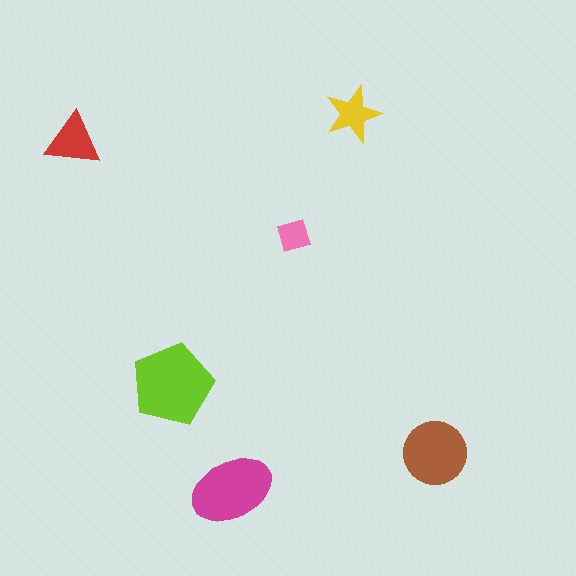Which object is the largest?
The lime pentagon.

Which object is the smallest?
The pink diamond.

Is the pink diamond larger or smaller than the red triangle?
Smaller.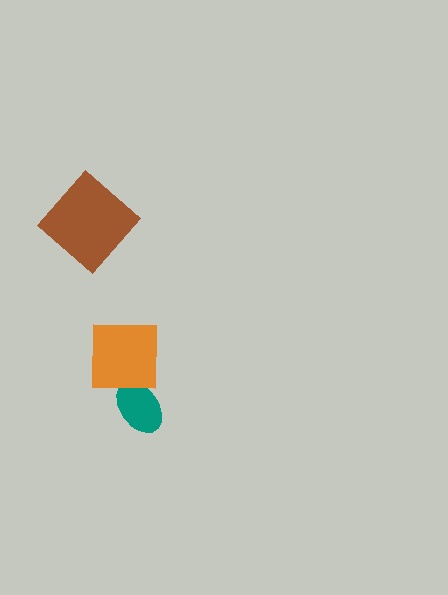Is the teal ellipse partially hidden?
Yes, it is partially covered by another shape.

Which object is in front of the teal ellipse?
The orange square is in front of the teal ellipse.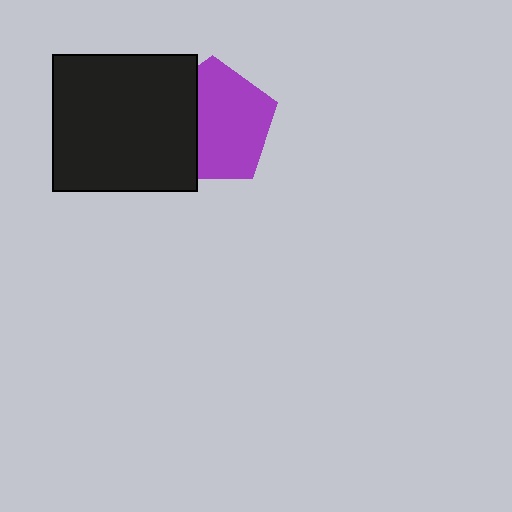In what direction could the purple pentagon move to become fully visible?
The purple pentagon could move right. That would shift it out from behind the black rectangle entirely.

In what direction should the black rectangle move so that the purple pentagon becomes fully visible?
The black rectangle should move left. That is the shortest direction to clear the overlap and leave the purple pentagon fully visible.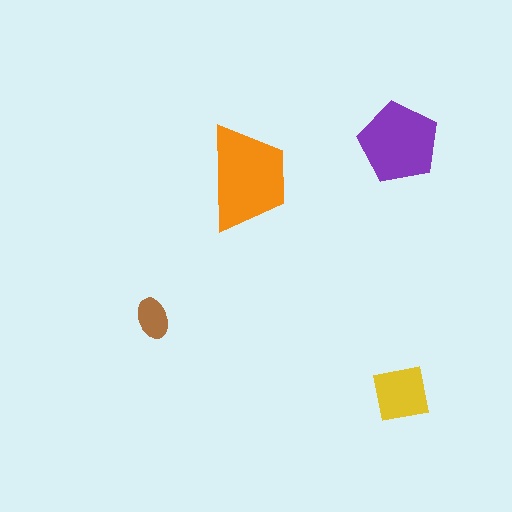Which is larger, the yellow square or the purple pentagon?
The purple pentagon.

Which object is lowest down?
The yellow square is bottommost.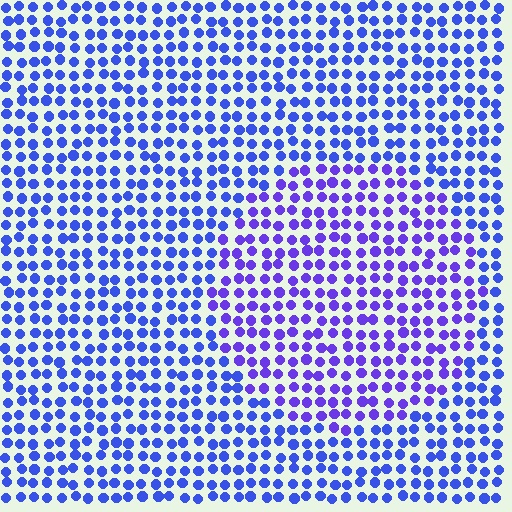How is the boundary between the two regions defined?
The boundary is defined purely by a slight shift in hue (about 26 degrees). Spacing, size, and orientation are identical on both sides.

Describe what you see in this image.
The image is filled with small blue elements in a uniform arrangement. A circle-shaped region is visible where the elements are tinted to a slightly different hue, forming a subtle color boundary.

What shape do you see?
I see a circle.